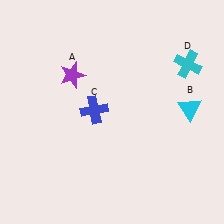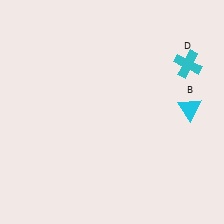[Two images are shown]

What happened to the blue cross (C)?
The blue cross (C) was removed in Image 2. It was in the top-left area of Image 1.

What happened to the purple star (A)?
The purple star (A) was removed in Image 2. It was in the top-left area of Image 1.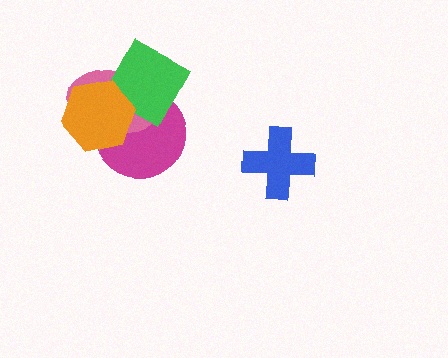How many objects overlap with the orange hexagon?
3 objects overlap with the orange hexagon.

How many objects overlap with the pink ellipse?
3 objects overlap with the pink ellipse.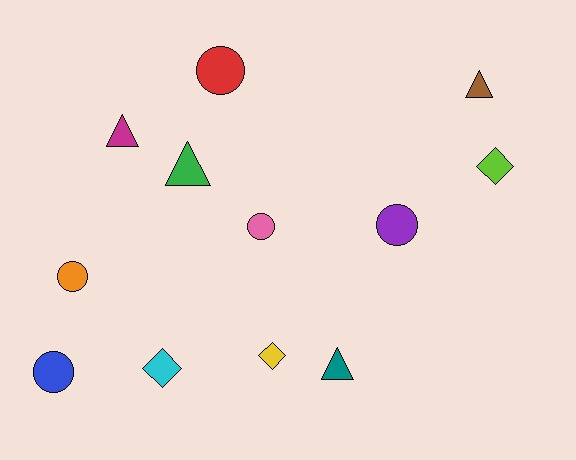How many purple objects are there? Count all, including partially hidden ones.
There is 1 purple object.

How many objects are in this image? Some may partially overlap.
There are 12 objects.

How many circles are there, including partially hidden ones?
There are 5 circles.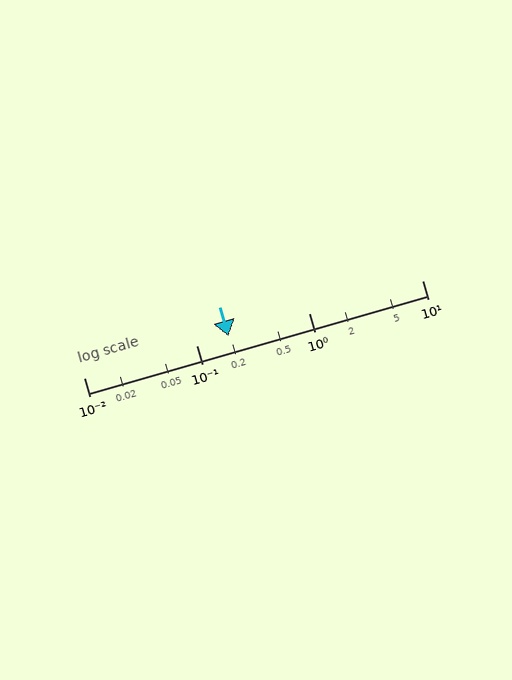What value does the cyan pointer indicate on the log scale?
The pointer indicates approximately 0.19.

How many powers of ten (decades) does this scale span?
The scale spans 3 decades, from 0.01 to 10.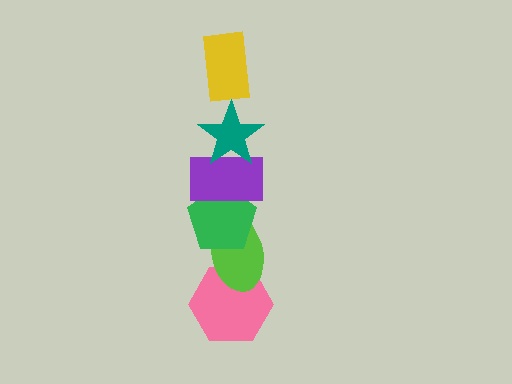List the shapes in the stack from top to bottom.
From top to bottom: the yellow rectangle, the teal star, the purple rectangle, the green pentagon, the lime ellipse, the pink hexagon.